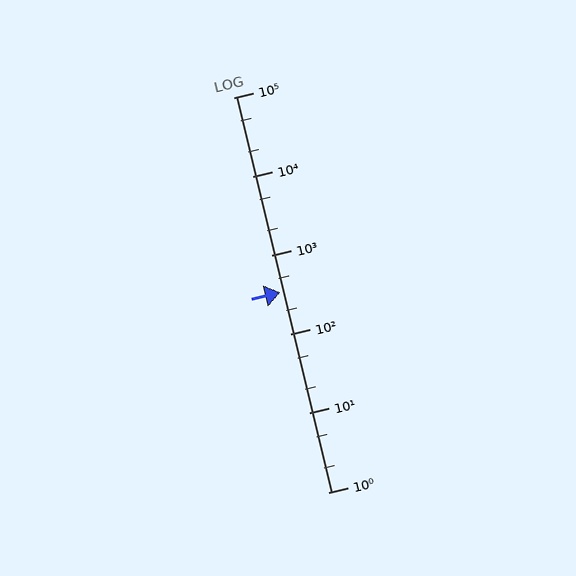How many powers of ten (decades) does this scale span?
The scale spans 5 decades, from 1 to 100000.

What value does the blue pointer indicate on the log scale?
The pointer indicates approximately 340.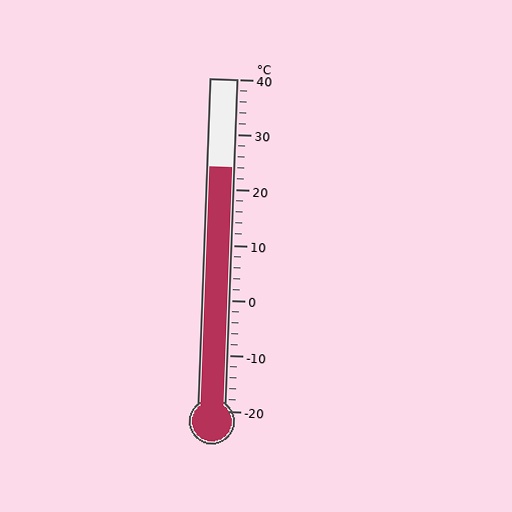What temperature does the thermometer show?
The thermometer shows approximately 24°C.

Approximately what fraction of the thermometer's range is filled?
The thermometer is filled to approximately 75% of its range.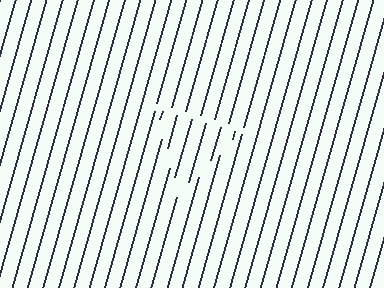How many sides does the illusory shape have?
3 sides — the line-ends trace a triangle.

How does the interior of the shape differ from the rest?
The interior of the shape contains the same grating, shifted by half a period — the contour is defined by the phase discontinuity where line-ends from the inner and outer gratings abut.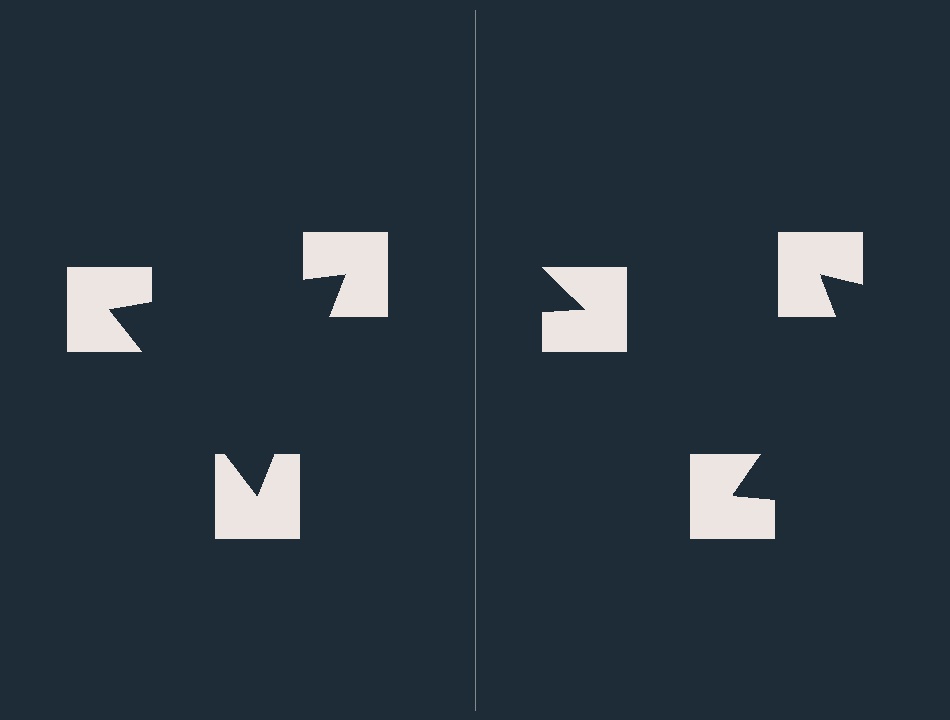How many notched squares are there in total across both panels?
6 — 3 on each side.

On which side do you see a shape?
An illusory triangle appears on the left side. On the right side the wedge cuts are rotated, so no coherent shape forms.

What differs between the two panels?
The notched squares are positioned identically on both sides; only the wedge orientations differ. On the left they align to a triangle; on the right they are misaligned.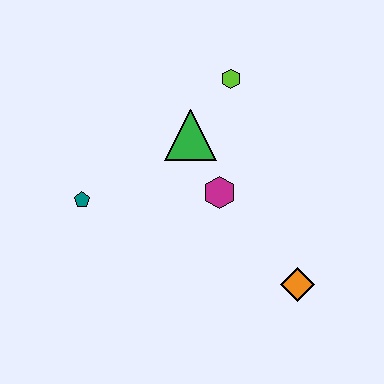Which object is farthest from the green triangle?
The orange diamond is farthest from the green triangle.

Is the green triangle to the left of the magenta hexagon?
Yes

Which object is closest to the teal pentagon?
The green triangle is closest to the teal pentagon.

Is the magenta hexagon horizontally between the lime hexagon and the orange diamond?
No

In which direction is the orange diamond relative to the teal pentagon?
The orange diamond is to the right of the teal pentagon.